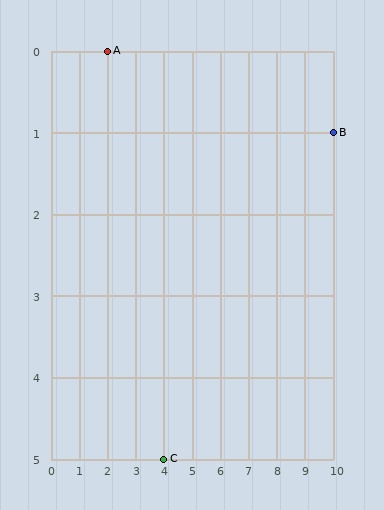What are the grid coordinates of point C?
Point C is at grid coordinates (4, 5).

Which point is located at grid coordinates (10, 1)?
Point B is at (10, 1).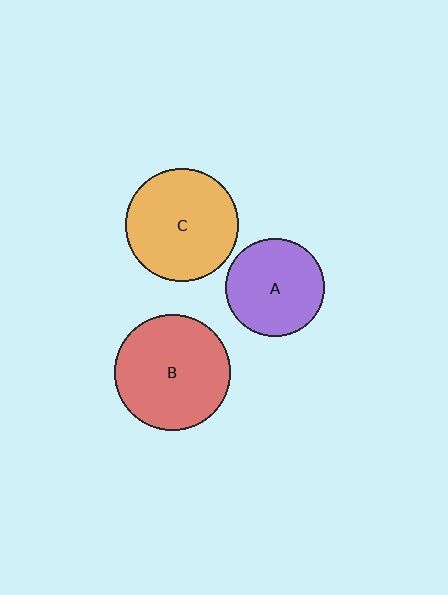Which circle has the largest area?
Circle B (red).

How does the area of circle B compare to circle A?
Approximately 1.4 times.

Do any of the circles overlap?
No, none of the circles overlap.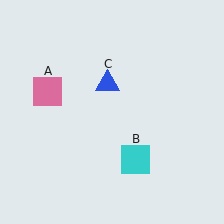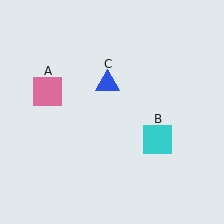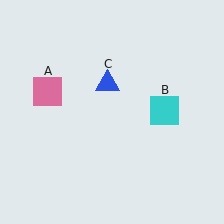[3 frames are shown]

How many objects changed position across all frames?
1 object changed position: cyan square (object B).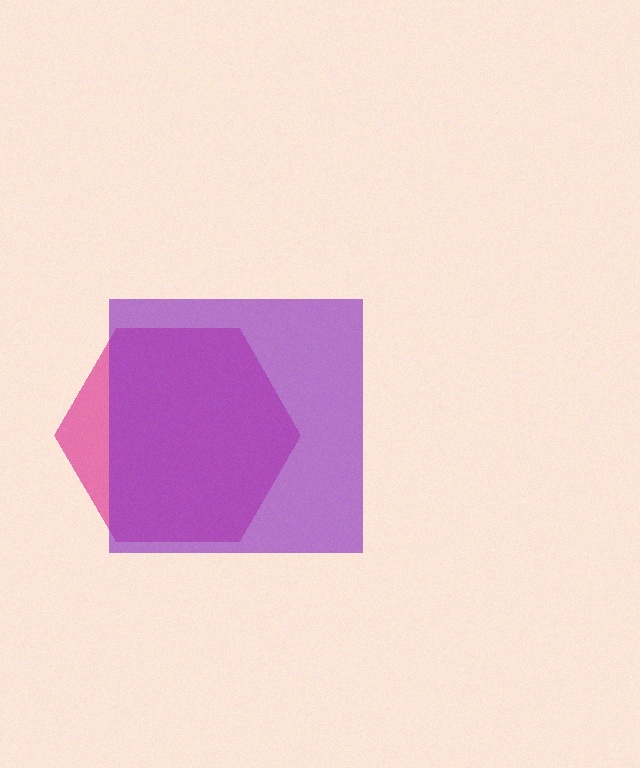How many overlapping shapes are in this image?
There are 2 overlapping shapes in the image.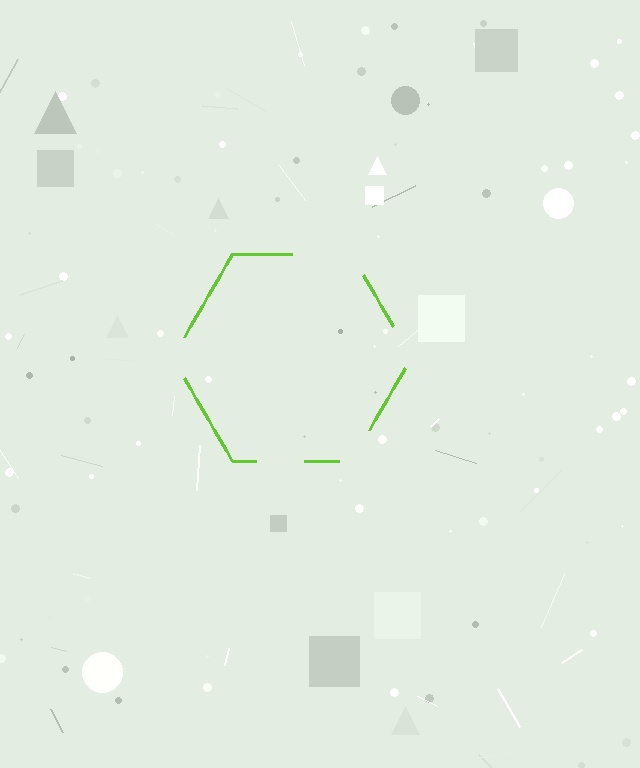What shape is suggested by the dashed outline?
The dashed outline suggests a hexagon.